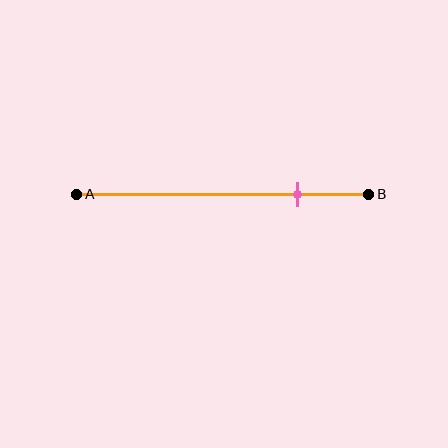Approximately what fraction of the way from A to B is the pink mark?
The pink mark is approximately 75% of the way from A to B.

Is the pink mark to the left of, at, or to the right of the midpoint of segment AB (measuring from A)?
The pink mark is to the right of the midpoint of segment AB.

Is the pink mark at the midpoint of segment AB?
No, the mark is at about 75% from A, not at the 50% midpoint.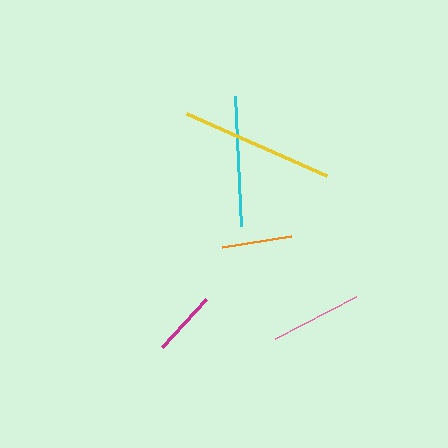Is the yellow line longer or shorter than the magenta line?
The yellow line is longer than the magenta line.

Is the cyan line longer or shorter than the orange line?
The cyan line is longer than the orange line.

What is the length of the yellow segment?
The yellow segment is approximately 154 pixels long.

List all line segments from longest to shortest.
From longest to shortest: yellow, cyan, pink, orange, magenta.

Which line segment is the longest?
The yellow line is the longest at approximately 154 pixels.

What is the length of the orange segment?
The orange segment is approximately 70 pixels long.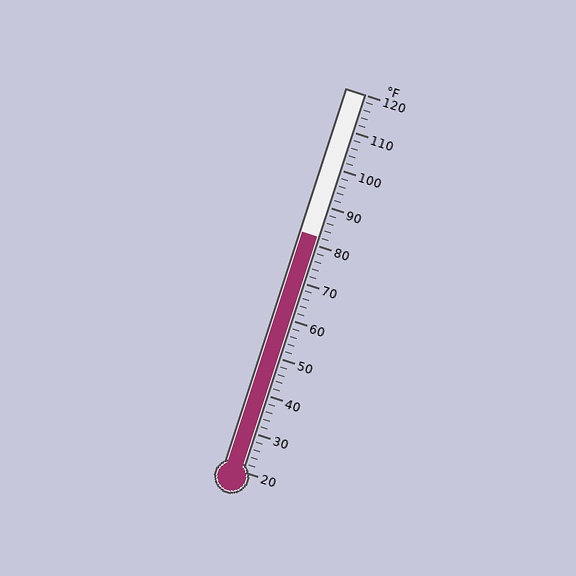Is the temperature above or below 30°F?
The temperature is above 30°F.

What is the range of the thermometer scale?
The thermometer scale ranges from 20°F to 120°F.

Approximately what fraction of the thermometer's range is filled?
The thermometer is filled to approximately 60% of its range.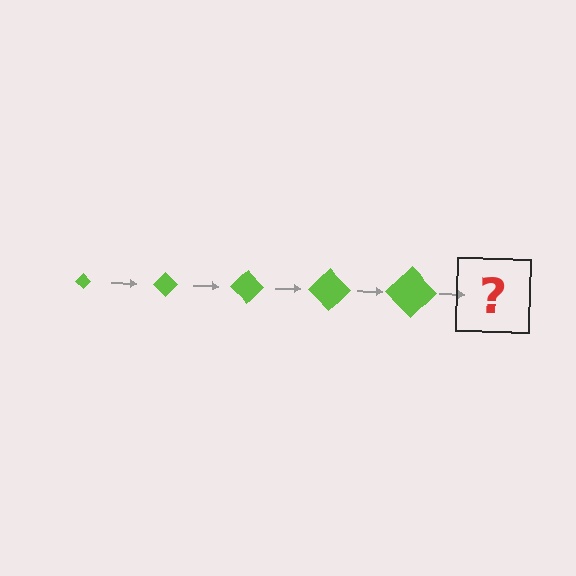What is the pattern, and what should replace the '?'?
The pattern is that the diamond gets progressively larger each step. The '?' should be a lime diamond, larger than the previous one.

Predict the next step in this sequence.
The next step is a lime diamond, larger than the previous one.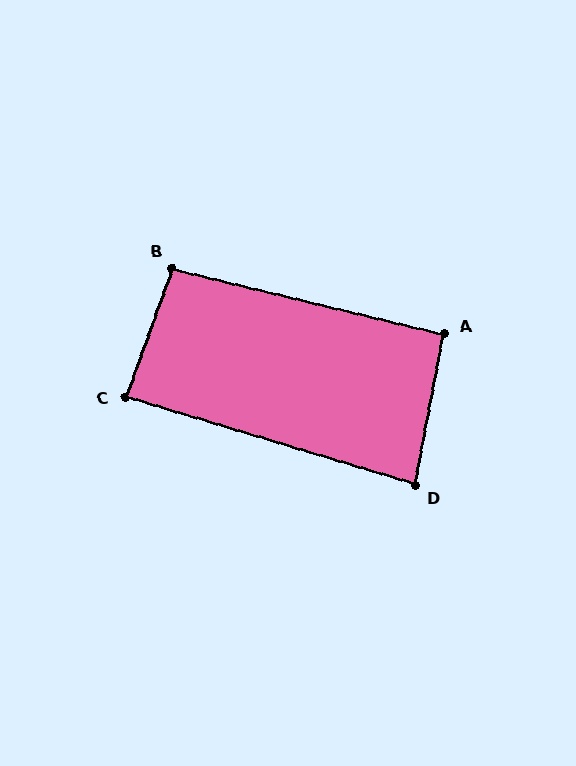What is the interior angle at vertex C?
Approximately 87 degrees (approximately right).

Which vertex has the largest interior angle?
B, at approximately 96 degrees.